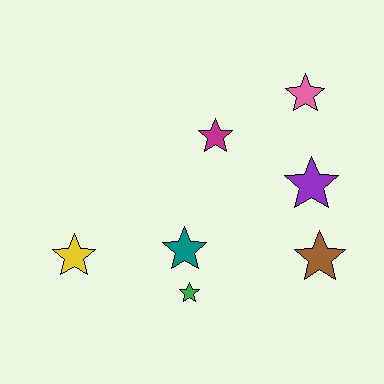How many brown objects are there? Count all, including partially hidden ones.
There is 1 brown object.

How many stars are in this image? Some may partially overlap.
There are 7 stars.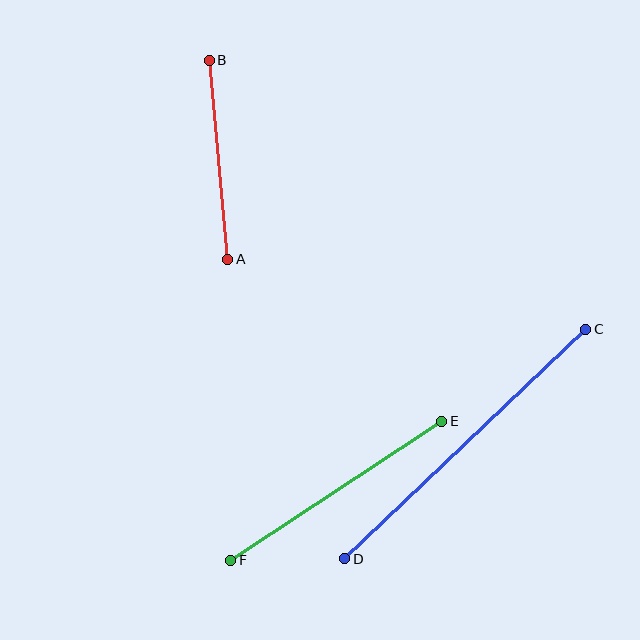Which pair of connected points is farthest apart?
Points C and D are farthest apart.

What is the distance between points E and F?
The distance is approximately 253 pixels.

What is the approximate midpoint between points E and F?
The midpoint is at approximately (336, 491) pixels.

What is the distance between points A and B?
The distance is approximately 200 pixels.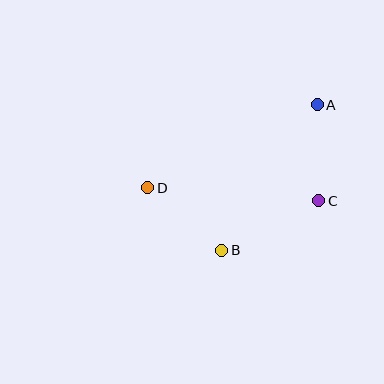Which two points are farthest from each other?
Points A and D are farthest from each other.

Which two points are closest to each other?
Points A and C are closest to each other.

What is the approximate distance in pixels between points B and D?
The distance between B and D is approximately 97 pixels.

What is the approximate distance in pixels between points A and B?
The distance between A and B is approximately 174 pixels.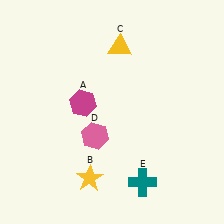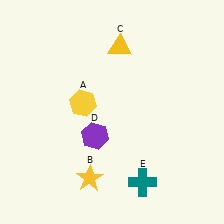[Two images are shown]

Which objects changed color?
A changed from magenta to yellow. D changed from pink to purple.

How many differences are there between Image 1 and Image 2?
There are 2 differences between the two images.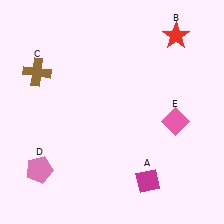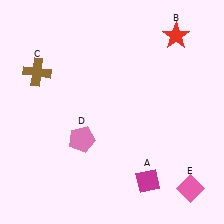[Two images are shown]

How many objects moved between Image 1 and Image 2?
2 objects moved between the two images.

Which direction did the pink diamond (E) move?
The pink diamond (E) moved down.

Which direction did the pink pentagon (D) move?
The pink pentagon (D) moved right.